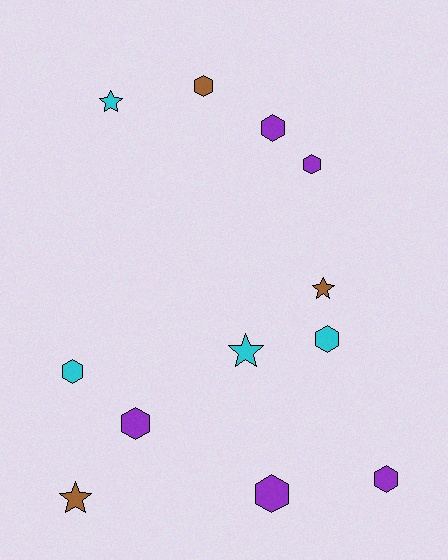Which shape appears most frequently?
Hexagon, with 8 objects.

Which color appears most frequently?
Purple, with 5 objects.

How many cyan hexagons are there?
There are 2 cyan hexagons.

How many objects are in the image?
There are 12 objects.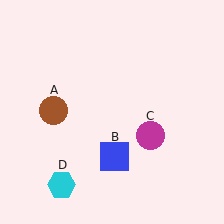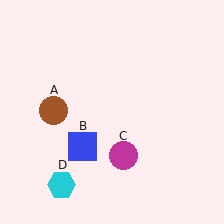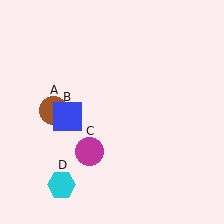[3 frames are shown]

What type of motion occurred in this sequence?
The blue square (object B), magenta circle (object C) rotated clockwise around the center of the scene.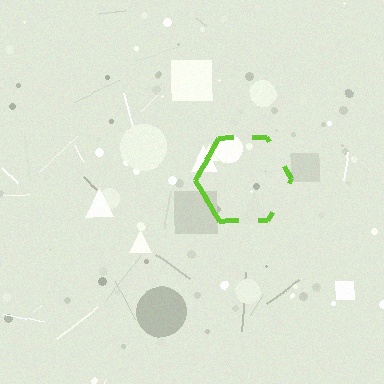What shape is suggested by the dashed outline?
The dashed outline suggests a hexagon.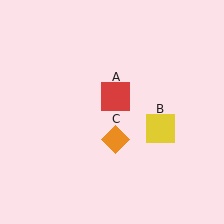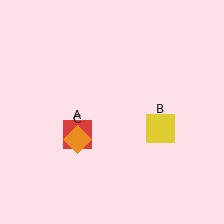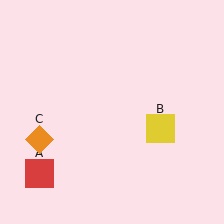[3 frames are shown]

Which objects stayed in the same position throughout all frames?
Yellow square (object B) remained stationary.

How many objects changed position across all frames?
2 objects changed position: red square (object A), orange diamond (object C).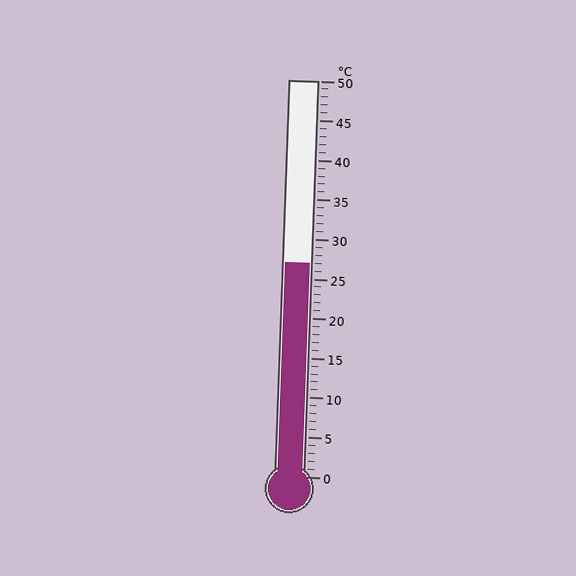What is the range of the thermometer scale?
The thermometer scale ranges from 0°C to 50°C.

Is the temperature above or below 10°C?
The temperature is above 10°C.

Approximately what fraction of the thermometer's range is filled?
The thermometer is filled to approximately 55% of its range.